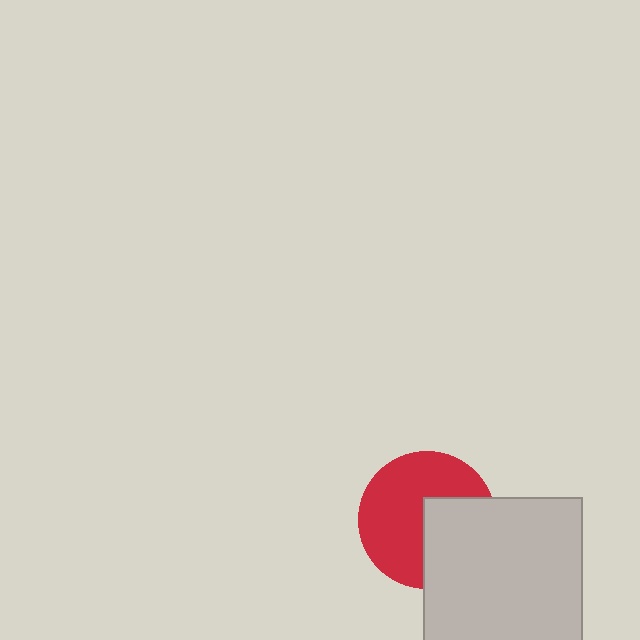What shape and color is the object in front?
The object in front is a light gray square.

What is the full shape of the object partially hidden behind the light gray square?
The partially hidden object is a red circle.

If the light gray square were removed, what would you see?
You would see the complete red circle.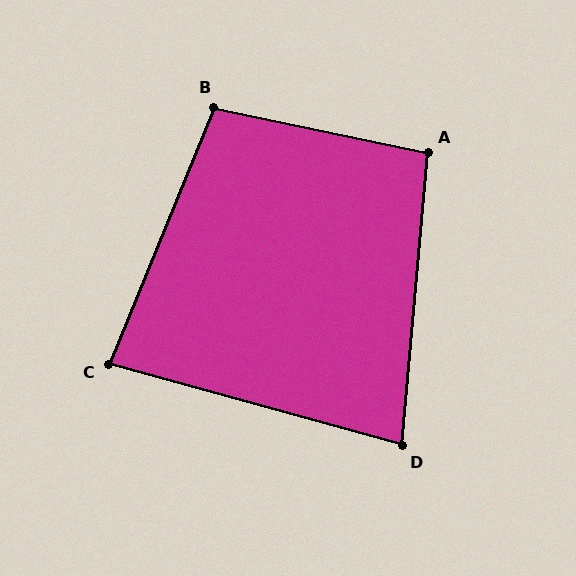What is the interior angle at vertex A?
Approximately 97 degrees (obtuse).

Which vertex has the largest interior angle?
B, at approximately 100 degrees.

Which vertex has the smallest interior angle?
D, at approximately 80 degrees.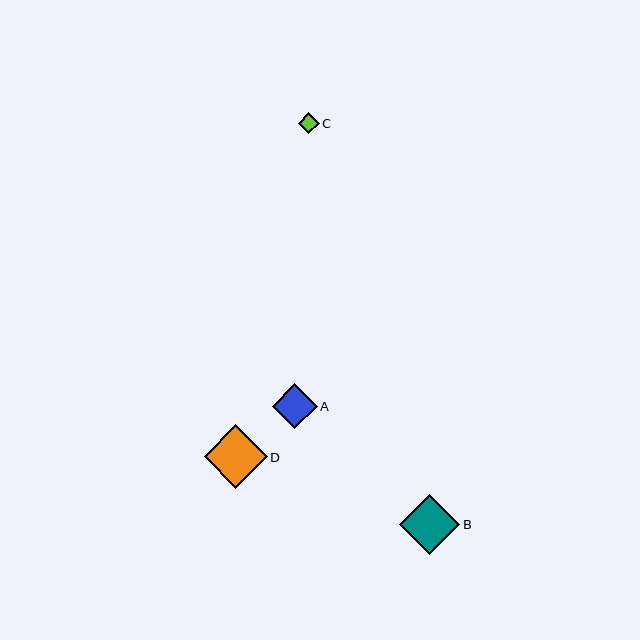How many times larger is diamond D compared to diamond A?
Diamond D is approximately 1.4 times the size of diamond A.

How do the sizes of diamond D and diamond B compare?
Diamond D and diamond B are approximately the same size.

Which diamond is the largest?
Diamond D is the largest with a size of approximately 63 pixels.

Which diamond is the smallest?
Diamond C is the smallest with a size of approximately 21 pixels.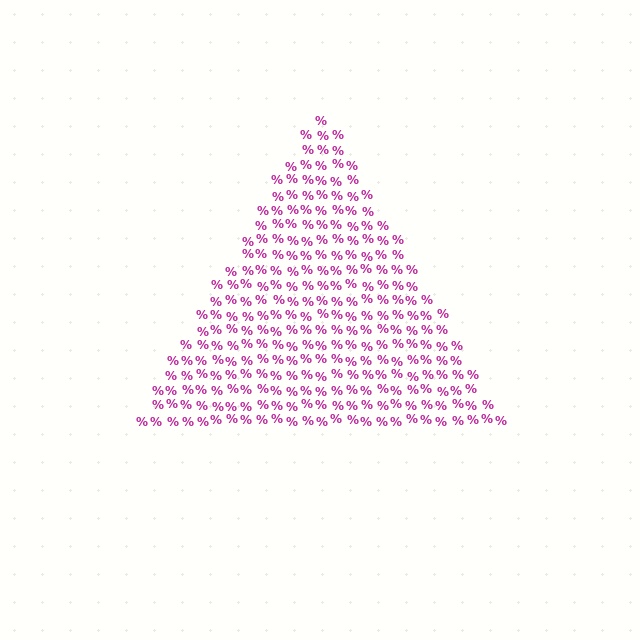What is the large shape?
The large shape is a triangle.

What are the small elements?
The small elements are percent signs.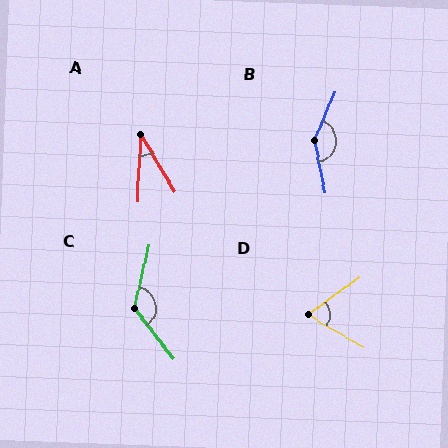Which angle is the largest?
B, at approximately 146 degrees.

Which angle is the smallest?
A, at approximately 34 degrees.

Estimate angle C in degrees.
Approximately 129 degrees.